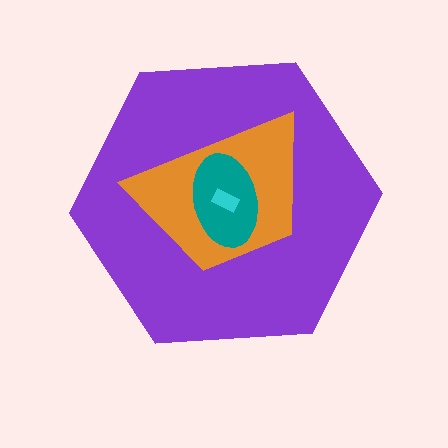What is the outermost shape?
The purple hexagon.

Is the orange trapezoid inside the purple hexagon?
Yes.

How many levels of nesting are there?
4.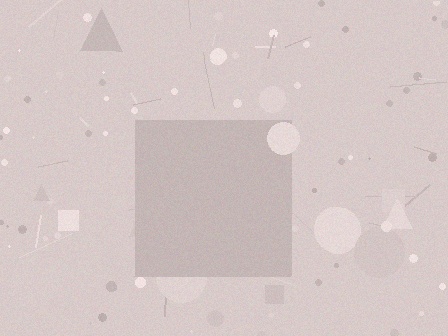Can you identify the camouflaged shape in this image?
The camouflaged shape is a square.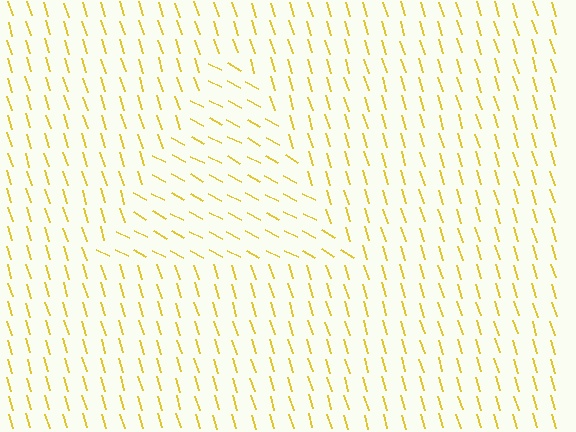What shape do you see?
I see a triangle.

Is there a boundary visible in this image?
Yes, there is a texture boundary formed by a change in line orientation.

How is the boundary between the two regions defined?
The boundary is defined purely by a change in line orientation (approximately 45 degrees difference). All lines are the same color and thickness.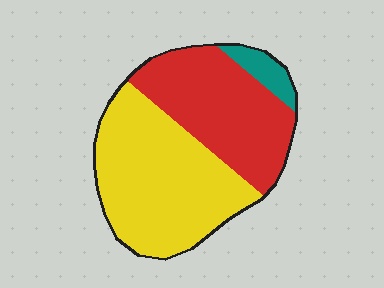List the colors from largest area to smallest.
From largest to smallest: yellow, red, teal.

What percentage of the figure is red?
Red takes up between a quarter and a half of the figure.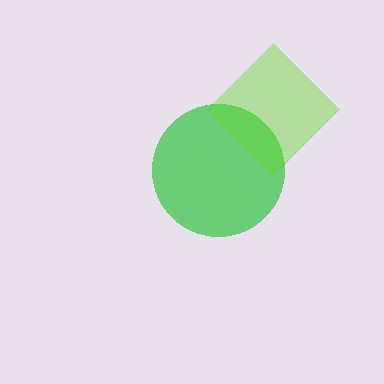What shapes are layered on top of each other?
The layered shapes are: a green circle, a lime diamond.